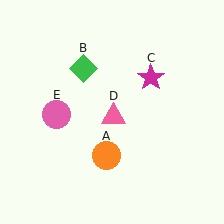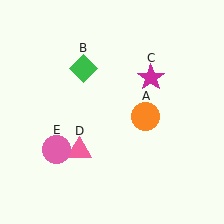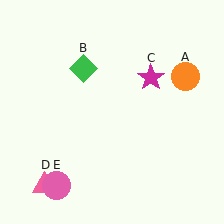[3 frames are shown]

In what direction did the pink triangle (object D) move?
The pink triangle (object D) moved down and to the left.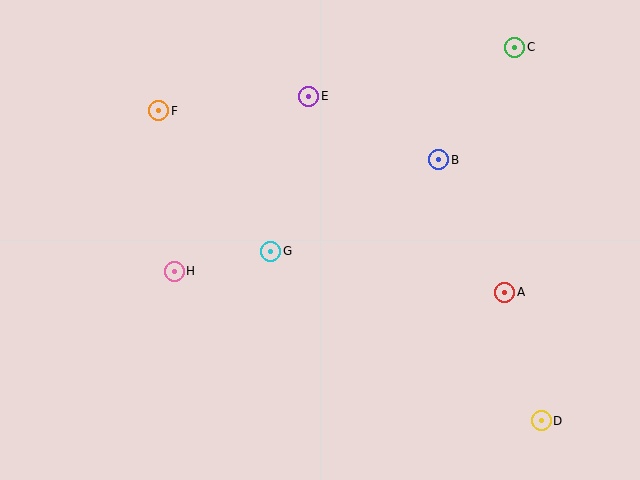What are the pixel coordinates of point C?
Point C is at (515, 47).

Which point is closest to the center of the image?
Point G at (271, 251) is closest to the center.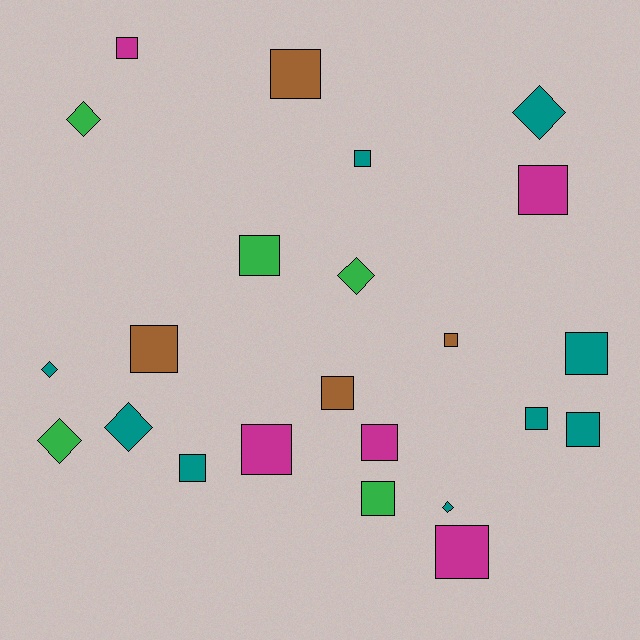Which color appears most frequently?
Teal, with 9 objects.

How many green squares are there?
There are 2 green squares.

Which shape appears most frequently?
Square, with 16 objects.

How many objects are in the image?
There are 23 objects.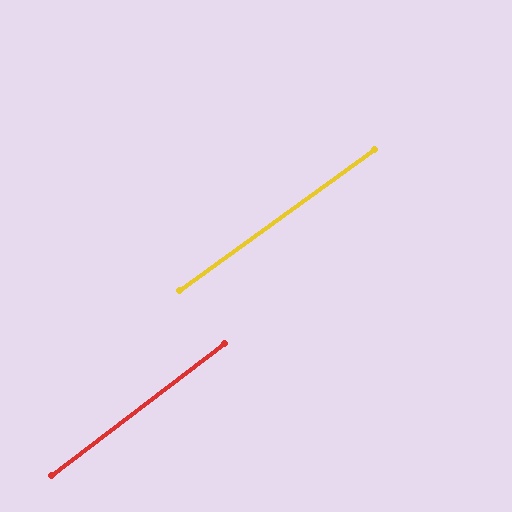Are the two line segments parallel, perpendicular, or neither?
Parallel — their directions differ by only 1.5°.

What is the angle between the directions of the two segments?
Approximately 2 degrees.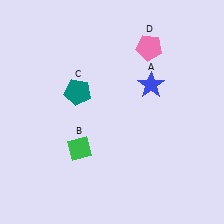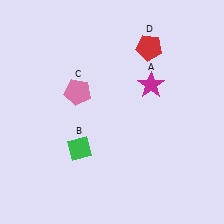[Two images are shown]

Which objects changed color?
A changed from blue to magenta. C changed from teal to pink. D changed from pink to red.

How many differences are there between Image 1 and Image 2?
There are 3 differences between the two images.